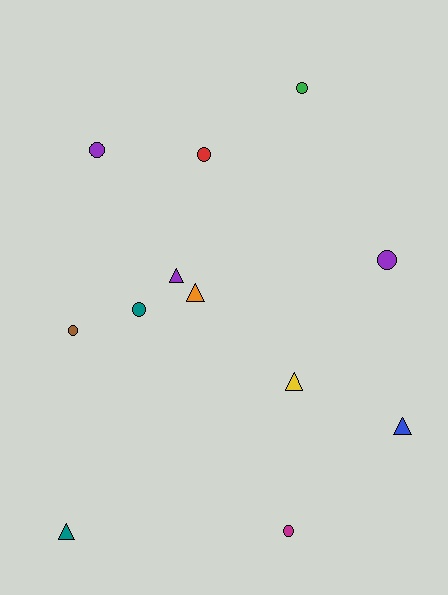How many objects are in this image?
There are 12 objects.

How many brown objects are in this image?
There is 1 brown object.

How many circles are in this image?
There are 7 circles.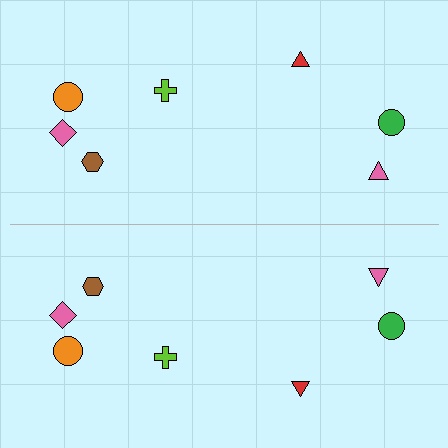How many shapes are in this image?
There are 14 shapes in this image.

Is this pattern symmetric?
Yes, this pattern has bilateral (reflection) symmetry.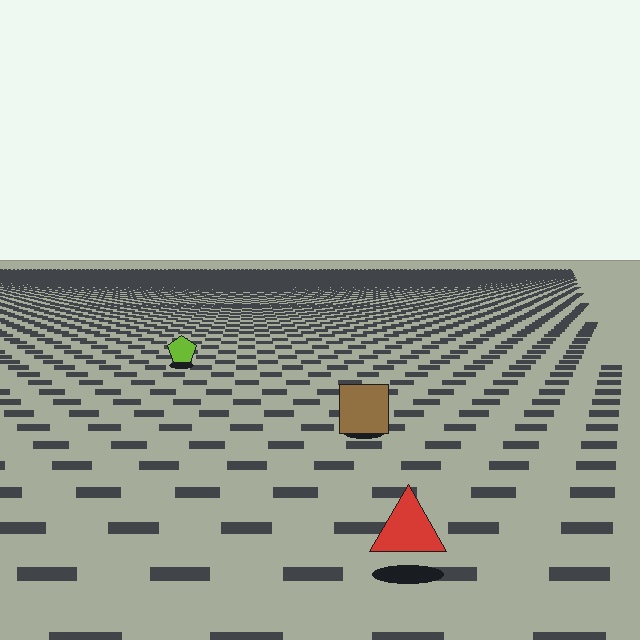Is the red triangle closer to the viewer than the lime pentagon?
Yes. The red triangle is closer — you can tell from the texture gradient: the ground texture is coarser near it.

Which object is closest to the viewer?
The red triangle is closest. The texture marks near it are larger and more spread out.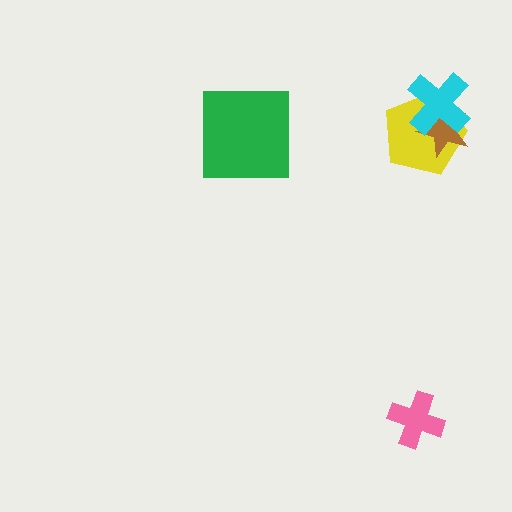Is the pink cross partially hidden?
No, no other shape covers it.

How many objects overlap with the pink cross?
0 objects overlap with the pink cross.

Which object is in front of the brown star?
The cyan cross is in front of the brown star.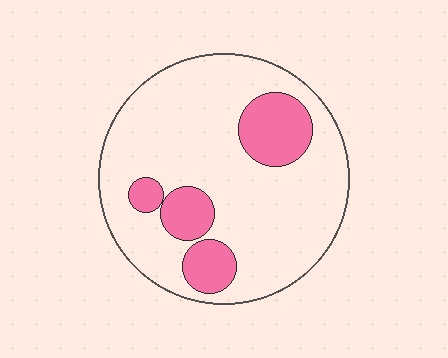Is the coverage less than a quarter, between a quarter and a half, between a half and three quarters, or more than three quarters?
Less than a quarter.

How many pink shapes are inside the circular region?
4.